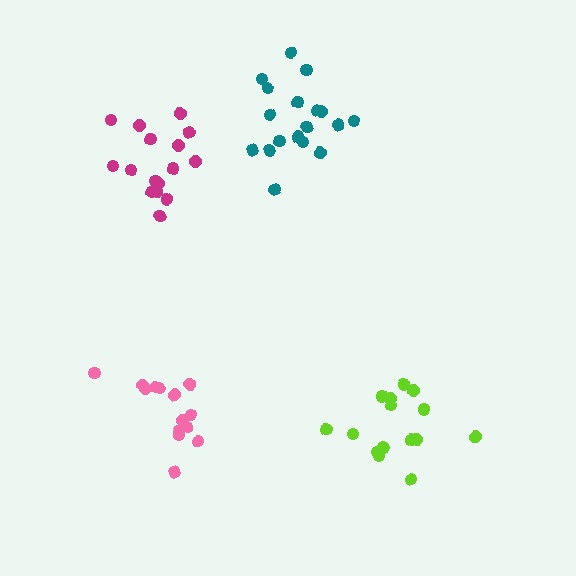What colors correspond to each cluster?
The clusters are colored: magenta, pink, lime, teal.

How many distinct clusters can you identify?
There are 4 distinct clusters.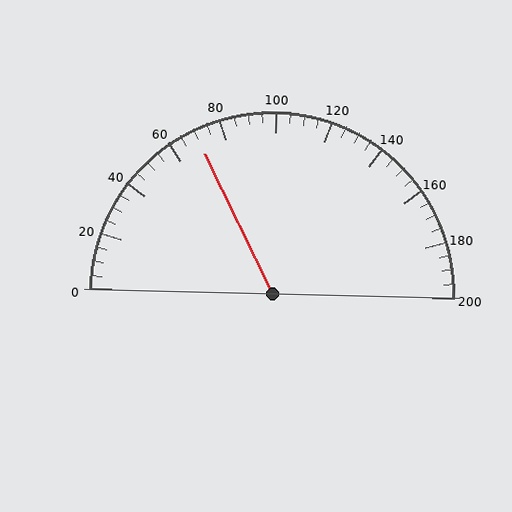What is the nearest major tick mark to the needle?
The nearest major tick mark is 80.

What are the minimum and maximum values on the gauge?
The gauge ranges from 0 to 200.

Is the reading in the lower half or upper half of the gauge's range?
The reading is in the lower half of the range (0 to 200).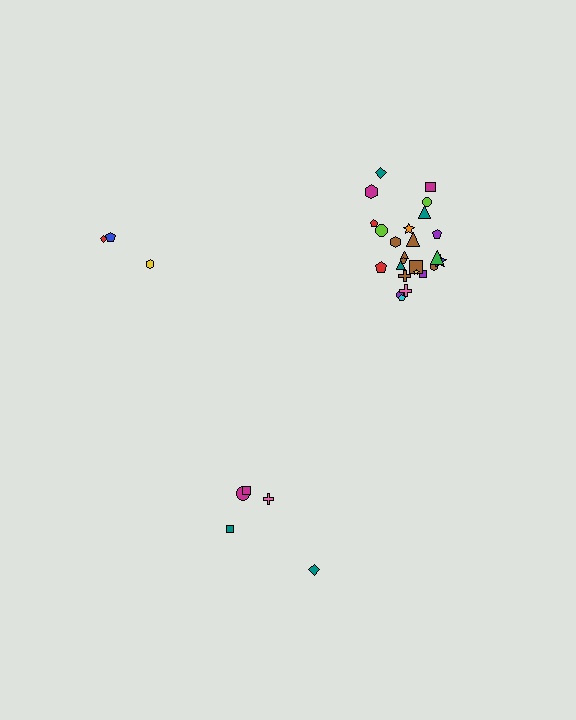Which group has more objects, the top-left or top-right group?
The top-right group.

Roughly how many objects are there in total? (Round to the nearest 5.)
Roughly 35 objects in total.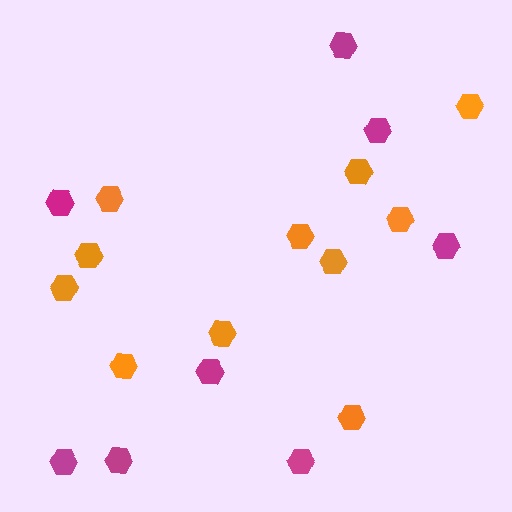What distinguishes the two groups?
There are 2 groups: one group of magenta hexagons (8) and one group of orange hexagons (11).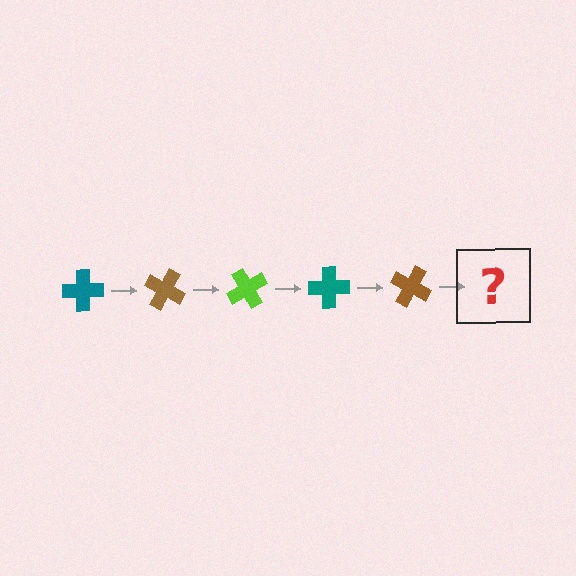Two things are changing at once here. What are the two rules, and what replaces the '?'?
The two rules are that it rotates 30 degrees each step and the color cycles through teal, brown, and lime. The '?' should be a lime cross, rotated 150 degrees from the start.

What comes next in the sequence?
The next element should be a lime cross, rotated 150 degrees from the start.